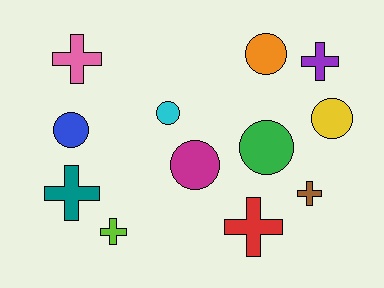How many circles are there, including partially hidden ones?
There are 6 circles.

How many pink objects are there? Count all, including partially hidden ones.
There is 1 pink object.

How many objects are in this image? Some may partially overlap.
There are 12 objects.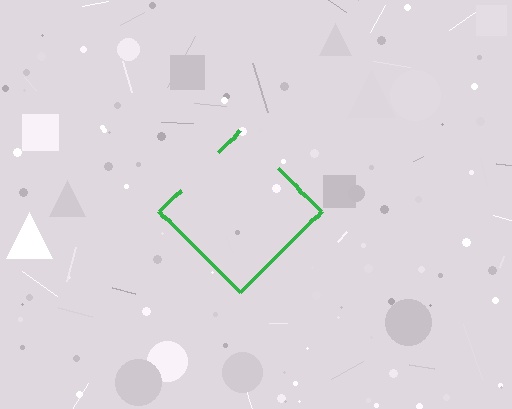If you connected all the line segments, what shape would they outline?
They would outline a diamond.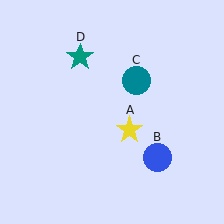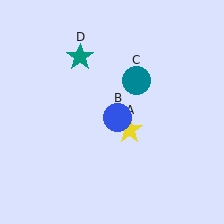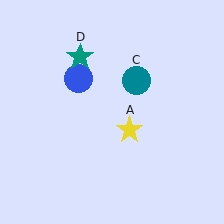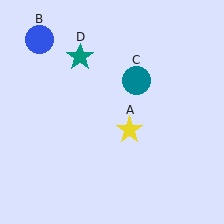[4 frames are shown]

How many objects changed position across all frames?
1 object changed position: blue circle (object B).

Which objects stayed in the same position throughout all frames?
Yellow star (object A) and teal circle (object C) and teal star (object D) remained stationary.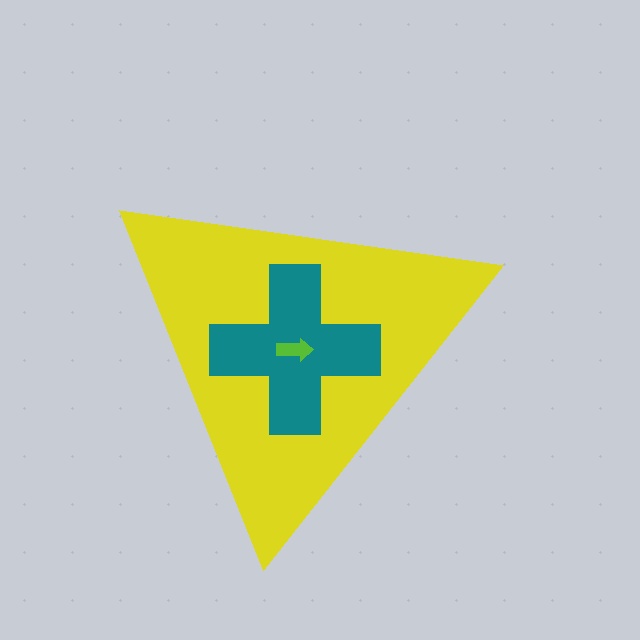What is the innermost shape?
The lime arrow.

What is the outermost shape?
The yellow triangle.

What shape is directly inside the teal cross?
The lime arrow.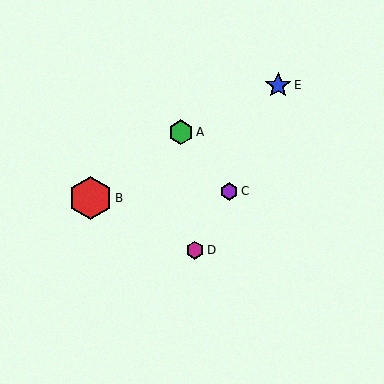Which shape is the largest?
The red hexagon (labeled B) is the largest.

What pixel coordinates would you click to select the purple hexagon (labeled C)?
Click at (229, 191) to select the purple hexagon C.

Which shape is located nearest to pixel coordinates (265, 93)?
The blue star (labeled E) at (278, 85) is nearest to that location.